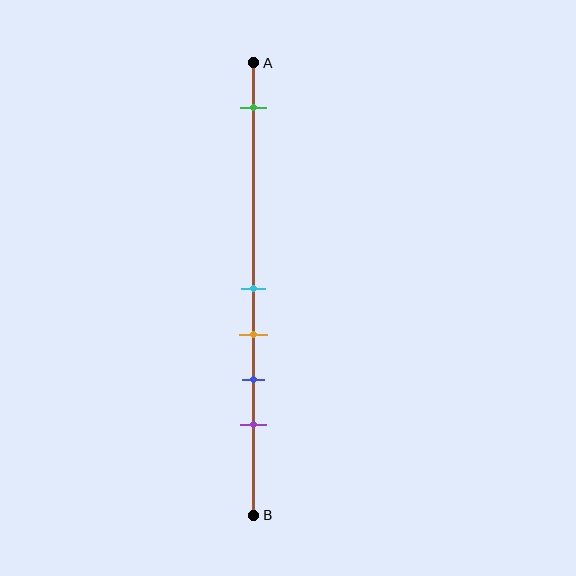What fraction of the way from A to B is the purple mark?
The purple mark is approximately 80% (0.8) of the way from A to B.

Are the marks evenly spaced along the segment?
No, the marks are not evenly spaced.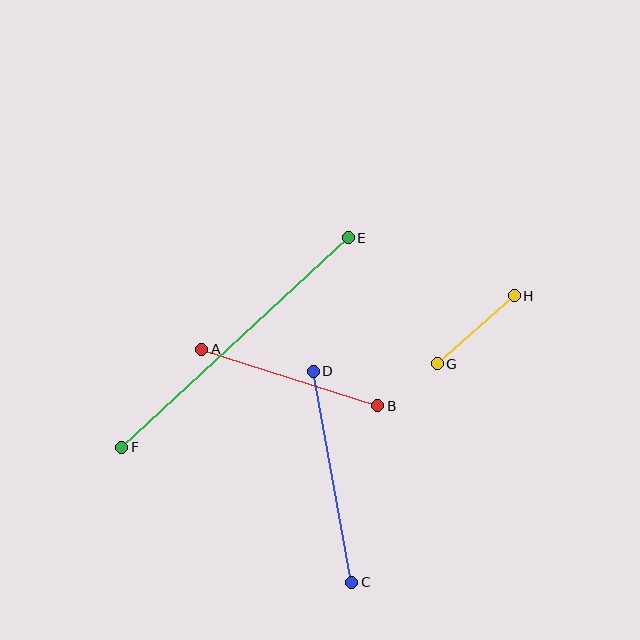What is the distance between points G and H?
The distance is approximately 103 pixels.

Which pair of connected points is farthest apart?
Points E and F are farthest apart.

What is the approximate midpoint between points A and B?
The midpoint is at approximately (290, 377) pixels.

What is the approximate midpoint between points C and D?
The midpoint is at approximately (333, 477) pixels.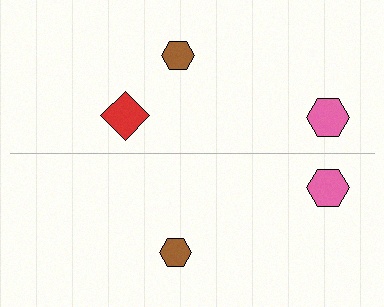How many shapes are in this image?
There are 5 shapes in this image.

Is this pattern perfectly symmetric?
No, the pattern is not perfectly symmetric. A red diamond is missing from the bottom side.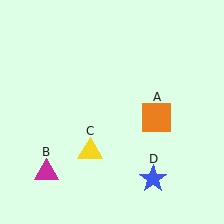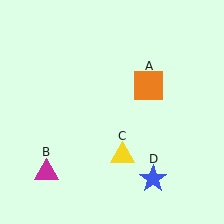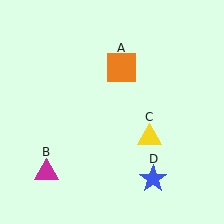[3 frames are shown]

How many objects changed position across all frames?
2 objects changed position: orange square (object A), yellow triangle (object C).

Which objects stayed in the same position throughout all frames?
Magenta triangle (object B) and blue star (object D) remained stationary.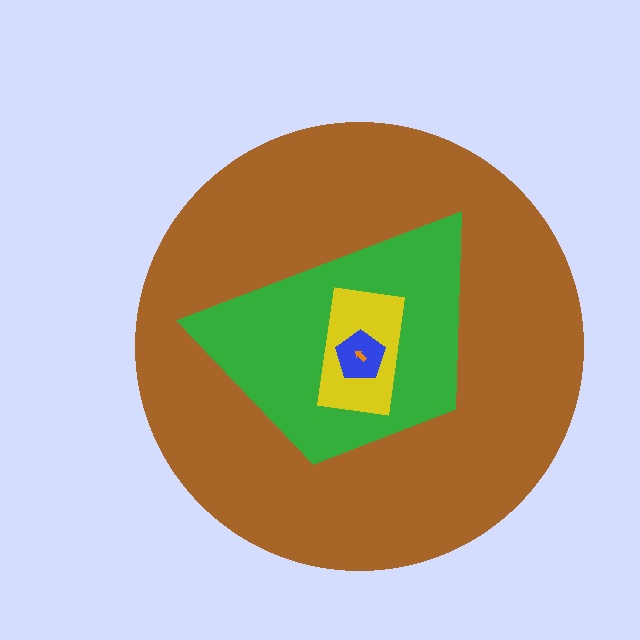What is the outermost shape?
The brown circle.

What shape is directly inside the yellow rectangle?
The blue pentagon.